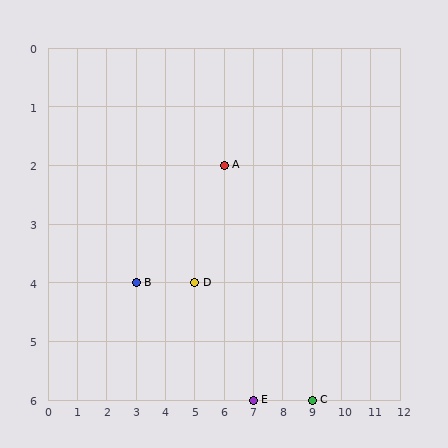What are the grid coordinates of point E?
Point E is at grid coordinates (7, 6).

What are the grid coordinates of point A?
Point A is at grid coordinates (6, 2).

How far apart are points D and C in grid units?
Points D and C are 4 columns and 2 rows apart (about 4.5 grid units diagonally).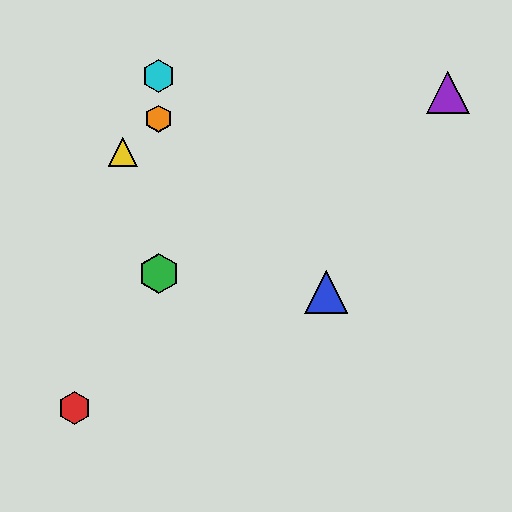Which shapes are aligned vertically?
The green hexagon, the orange hexagon, the cyan hexagon are aligned vertically.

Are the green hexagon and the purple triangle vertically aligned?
No, the green hexagon is at x≈159 and the purple triangle is at x≈448.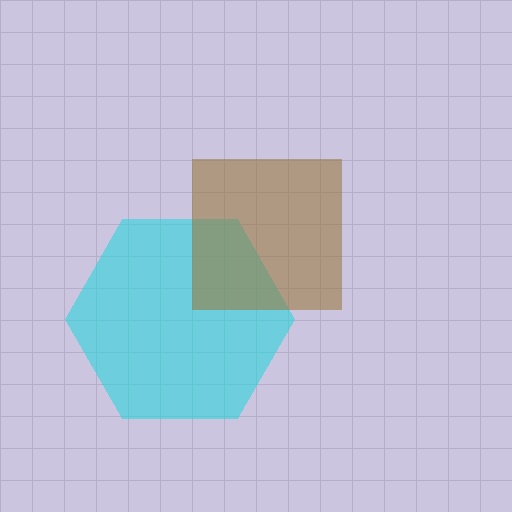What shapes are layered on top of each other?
The layered shapes are: a cyan hexagon, a brown square.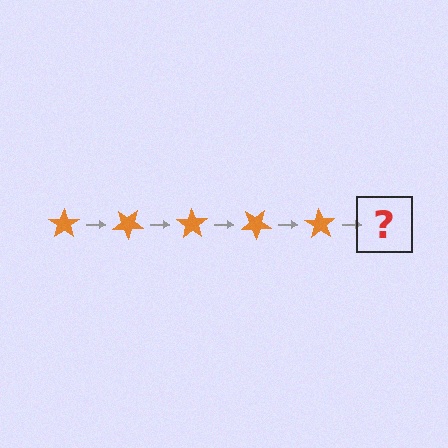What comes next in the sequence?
The next element should be an orange star rotated 175 degrees.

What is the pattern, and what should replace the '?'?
The pattern is that the star rotates 35 degrees each step. The '?' should be an orange star rotated 175 degrees.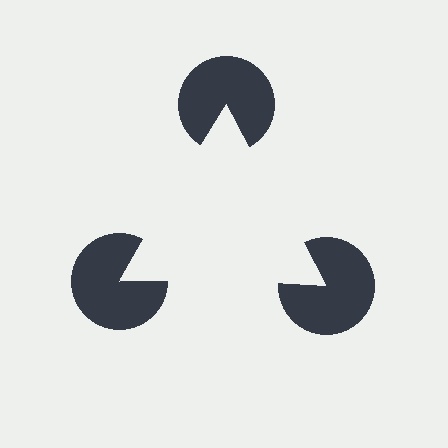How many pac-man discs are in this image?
There are 3 — one at each vertex of the illusory triangle.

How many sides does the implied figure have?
3 sides.